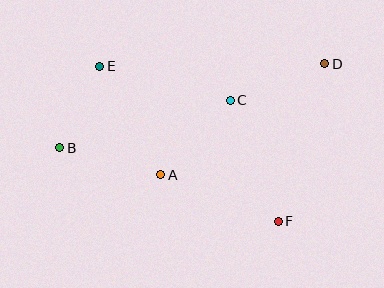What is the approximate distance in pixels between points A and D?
The distance between A and D is approximately 198 pixels.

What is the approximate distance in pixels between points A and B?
The distance between A and B is approximately 105 pixels.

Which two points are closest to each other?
Points B and E are closest to each other.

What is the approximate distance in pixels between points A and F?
The distance between A and F is approximately 126 pixels.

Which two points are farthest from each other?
Points B and D are farthest from each other.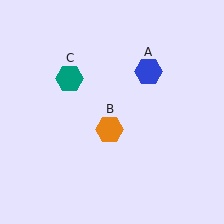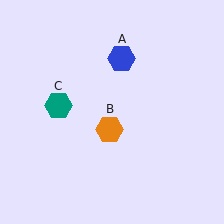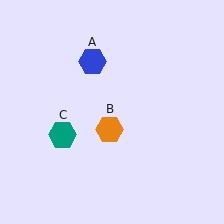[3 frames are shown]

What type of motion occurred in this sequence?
The blue hexagon (object A), teal hexagon (object C) rotated counterclockwise around the center of the scene.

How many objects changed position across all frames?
2 objects changed position: blue hexagon (object A), teal hexagon (object C).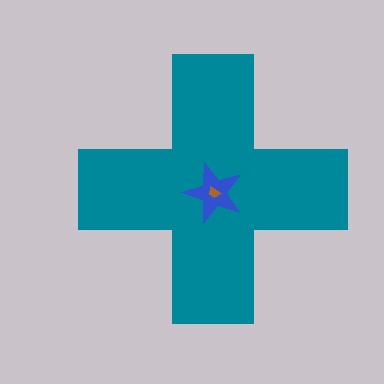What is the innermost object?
The brown trapezoid.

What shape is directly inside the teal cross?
The blue star.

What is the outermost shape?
The teal cross.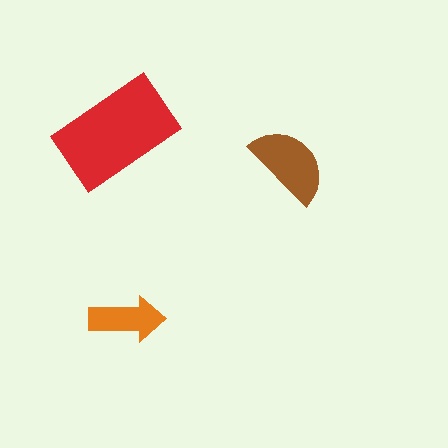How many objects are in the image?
There are 3 objects in the image.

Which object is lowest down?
The orange arrow is bottommost.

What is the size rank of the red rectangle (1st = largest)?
1st.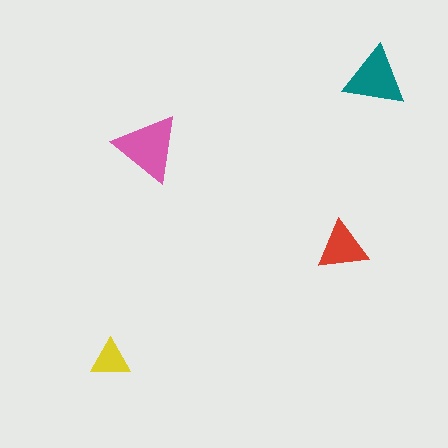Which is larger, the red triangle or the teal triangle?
The teal one.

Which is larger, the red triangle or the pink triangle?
The pink one.